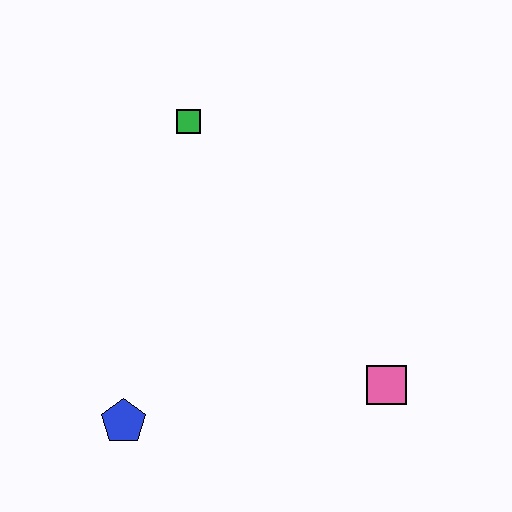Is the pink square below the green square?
Yes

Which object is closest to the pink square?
The blue pentagon is closest to the pink square.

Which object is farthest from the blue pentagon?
The green square is farthest from the blue pentagon.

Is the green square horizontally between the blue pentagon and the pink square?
Yes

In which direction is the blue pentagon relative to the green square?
The blue pentagon is below the green square.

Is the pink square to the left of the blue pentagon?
No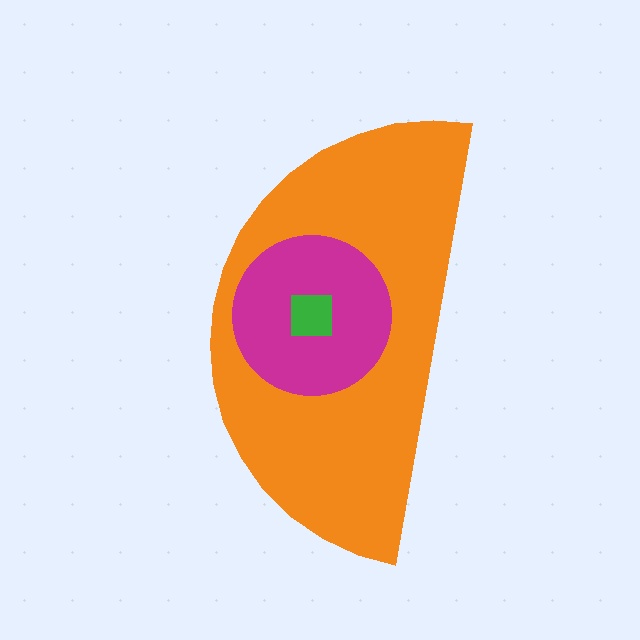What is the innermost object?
The green square.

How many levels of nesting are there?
3.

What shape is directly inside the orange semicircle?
The magenta circle.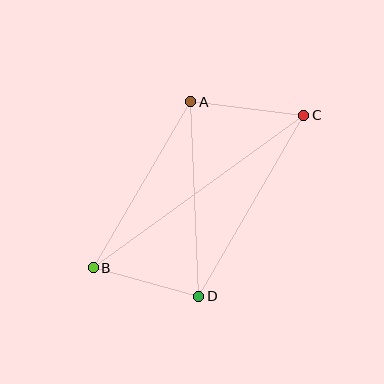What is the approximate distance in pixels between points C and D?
The distance between C and D is approximately 210 pixels.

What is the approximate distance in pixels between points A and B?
The distance between A and B is approximately 193 pixels.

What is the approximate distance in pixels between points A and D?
The distance between A and D is approximately 195 pixels.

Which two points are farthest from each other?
Points B and C are farthest from each other.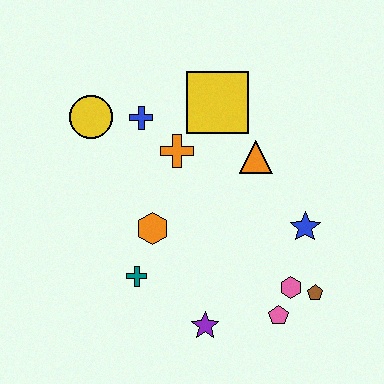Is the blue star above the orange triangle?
No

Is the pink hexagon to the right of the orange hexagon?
Yes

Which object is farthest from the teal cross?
The yellow square is farthest from the teal cross.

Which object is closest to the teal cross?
The orange hexagon is closest to the teal cross.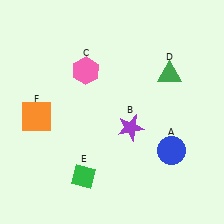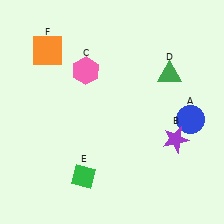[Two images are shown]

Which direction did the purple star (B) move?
The purple star (B) moved right.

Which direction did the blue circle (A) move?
The blue circle (A) moved up.